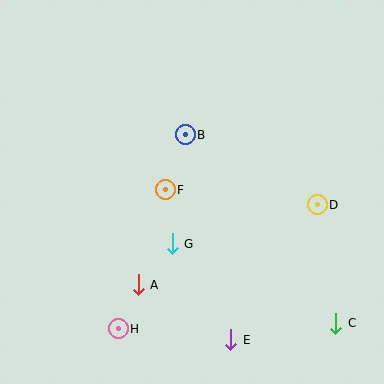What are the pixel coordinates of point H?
Point H is at (118, 329).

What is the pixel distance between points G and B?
The distance between G and B is 110 pixels.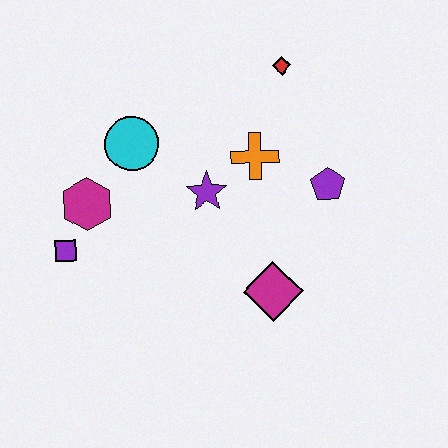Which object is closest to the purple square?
The magenta hexagon is closest to the purple square.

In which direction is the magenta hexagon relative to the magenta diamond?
The magenta hexagon is to the left of the magenta diamond.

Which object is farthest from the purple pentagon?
The purple square is farthest from the purple pentagon.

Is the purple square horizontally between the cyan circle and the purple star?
No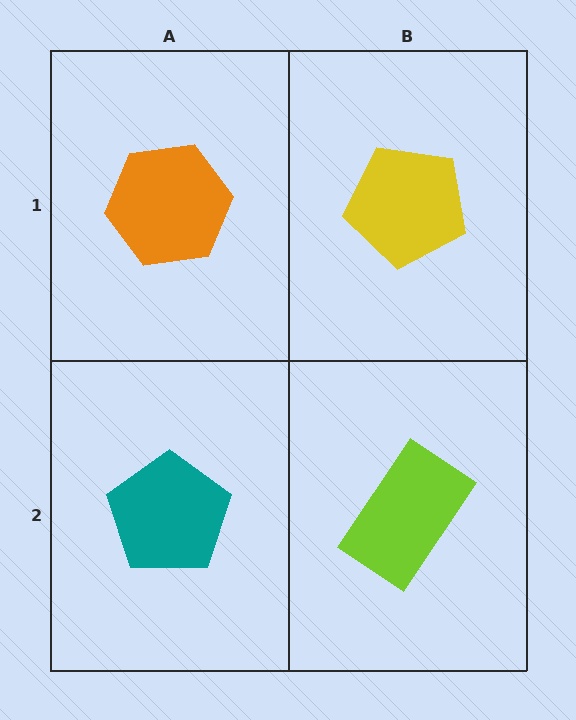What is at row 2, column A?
A teal pentagon.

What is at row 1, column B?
A yellow pentagon.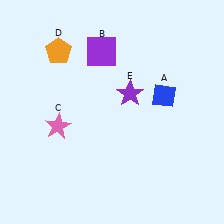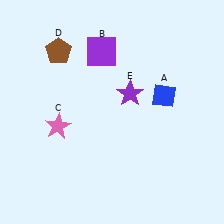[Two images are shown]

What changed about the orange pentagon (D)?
In Image 1, D is orange. In Image 2, it changed to brown.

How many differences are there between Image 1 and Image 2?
There is 1 difference between the two images.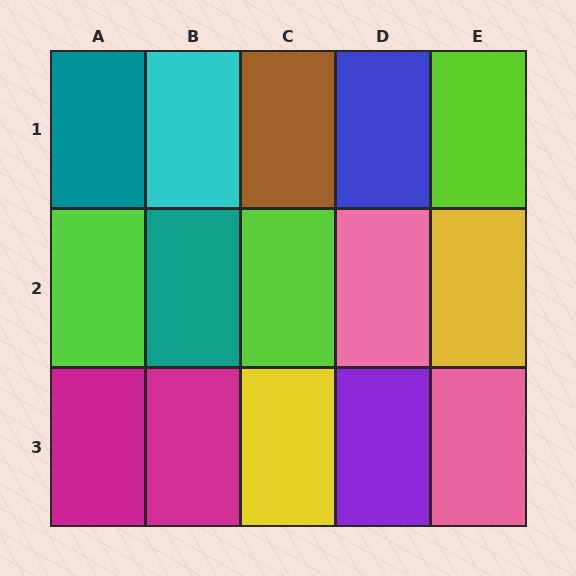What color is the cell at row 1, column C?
Brown.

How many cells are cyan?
1 cell is cyan.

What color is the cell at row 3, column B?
Magenta.